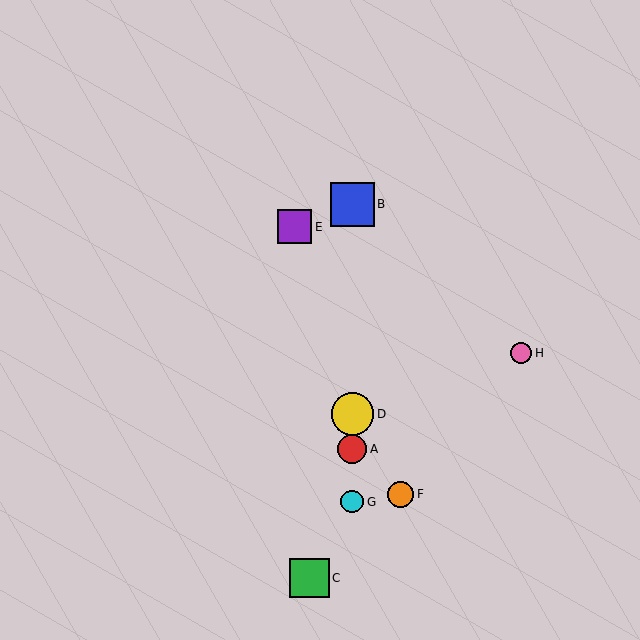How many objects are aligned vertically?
4 objects (A, B, D, G) are aligned vertically.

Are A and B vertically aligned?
Yes, both are at x≈352.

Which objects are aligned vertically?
Objects A, B, D, G are aligned vertically.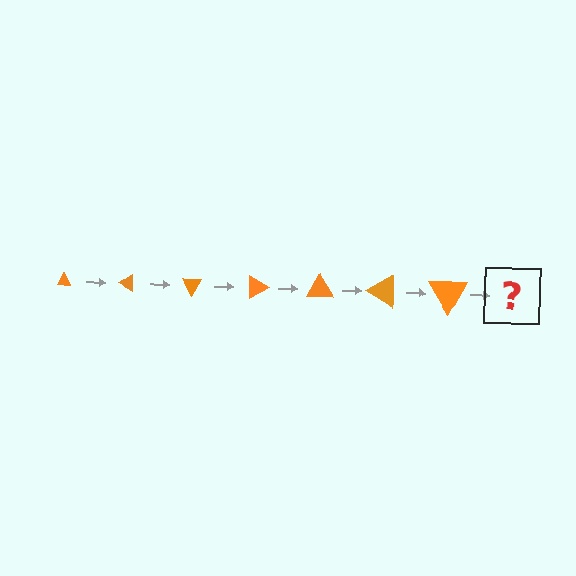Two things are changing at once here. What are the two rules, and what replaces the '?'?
The two rules are that the triangle grows larger each step and it rotates 30 degrees each step. The '?' should be a triangle, larger than the previous one and rotated 210 degrees from the start.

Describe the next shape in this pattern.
It should be a triangle, larger than the previous one and rotated 210 degrees from the start.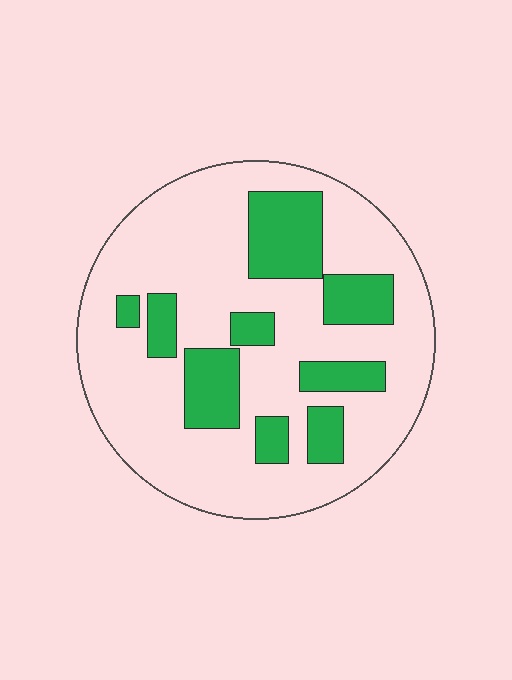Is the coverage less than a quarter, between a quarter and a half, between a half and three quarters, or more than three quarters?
Between a quarter and a half.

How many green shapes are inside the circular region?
9.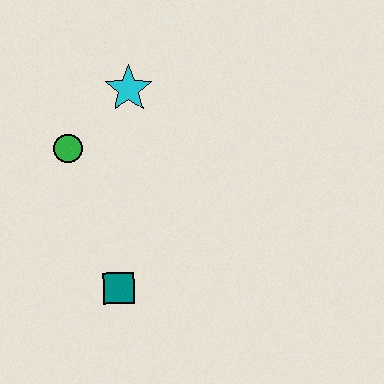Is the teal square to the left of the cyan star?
Yes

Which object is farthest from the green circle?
The teal square is farthest from the green circle.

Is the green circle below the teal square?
No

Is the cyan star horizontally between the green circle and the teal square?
No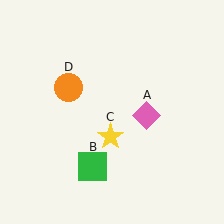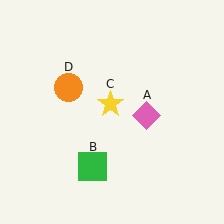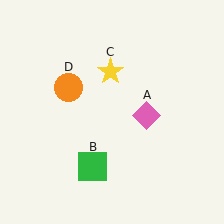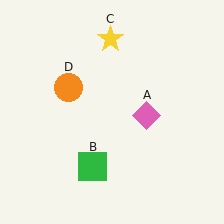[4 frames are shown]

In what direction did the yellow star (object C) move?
The yellow star (object C) moved up.